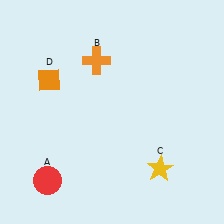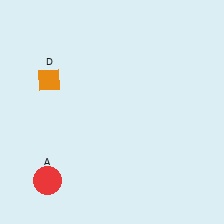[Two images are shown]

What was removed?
The orange cross (B), the yellow star (C) were removed in Image 2.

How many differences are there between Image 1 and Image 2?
There are 2 differences between the two images.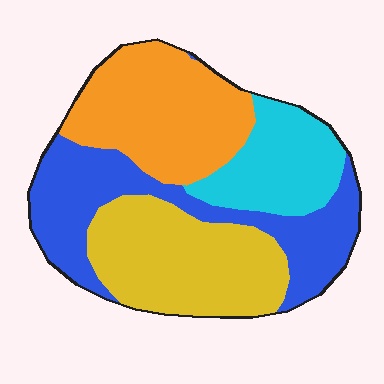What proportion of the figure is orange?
Orange covers roughly 25% of the figure.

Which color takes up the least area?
Cyan, at roughly 15%.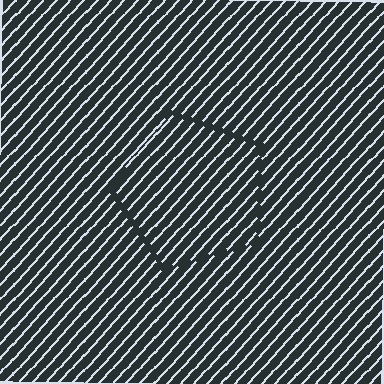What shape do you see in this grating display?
An illusory pentagon. The interior of the shape contains the same grating, shifted by half a period — the contour is defined by the phase discontinuity where line-ends from the inner and outer gratings abut.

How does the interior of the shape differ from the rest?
The interior of the shape contains the same grating, shifted by half a period — the contour is defined by the phase discontinuity where line-ends from the inner and outer gratings abut.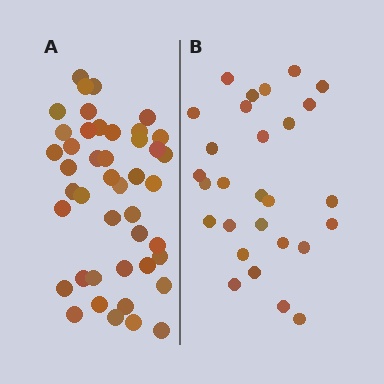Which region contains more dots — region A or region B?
Region A (the left region) has more dots.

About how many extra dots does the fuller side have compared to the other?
Region A has approximately 15 more dots than region B.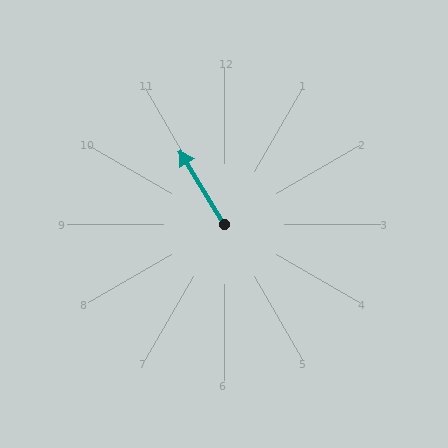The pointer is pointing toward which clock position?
Roughly 11 o'clock.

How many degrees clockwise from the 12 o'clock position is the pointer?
Approximately 329 degrees.